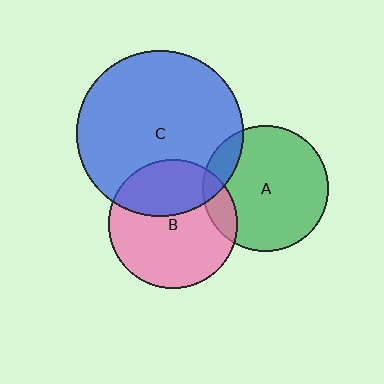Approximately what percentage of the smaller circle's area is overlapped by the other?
Approximately 35%.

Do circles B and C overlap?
Yes.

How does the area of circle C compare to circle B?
Approximately 1.7 times.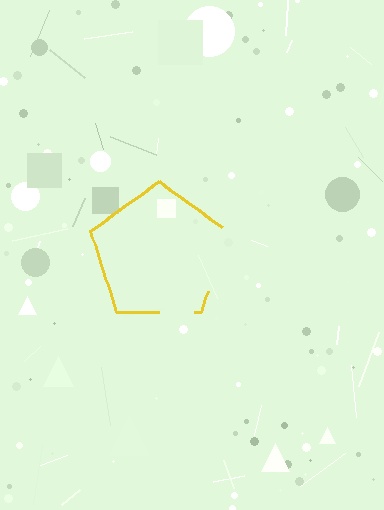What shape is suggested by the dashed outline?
The dashed outline suggests a pentagon.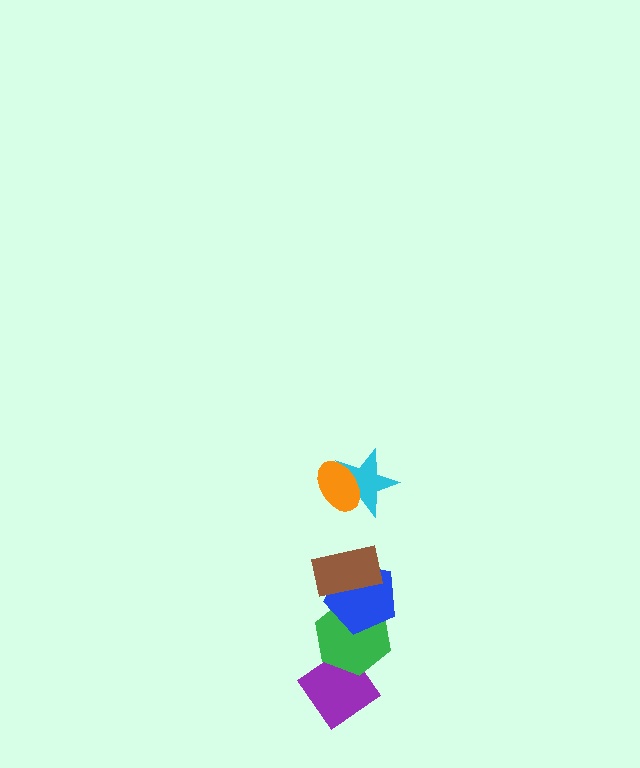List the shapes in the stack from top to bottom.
From top to bottom: the orange ellipse, the cyan star, the brown rectangle, the blue pentagon, the green hexagon, the purple diamond.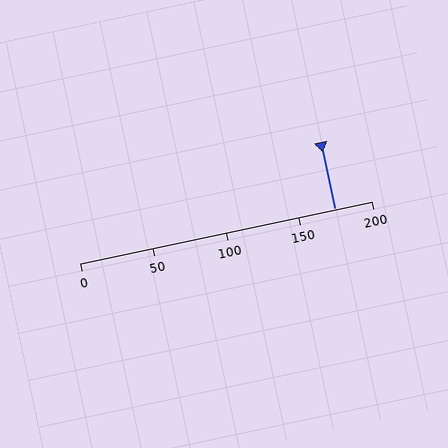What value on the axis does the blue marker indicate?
The marker indicates approximately 175.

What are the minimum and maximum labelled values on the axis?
The axis runs from 0 to 200.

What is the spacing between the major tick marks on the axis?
The major ticks are spaced 50 apart.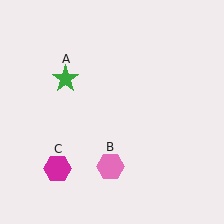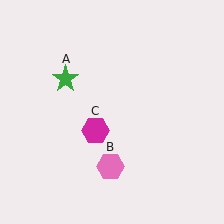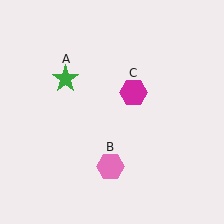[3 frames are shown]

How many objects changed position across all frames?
1 object changed position: magenta hexagon (object C).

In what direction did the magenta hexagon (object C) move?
The magenta hexagon (object C) moved up and to the right.